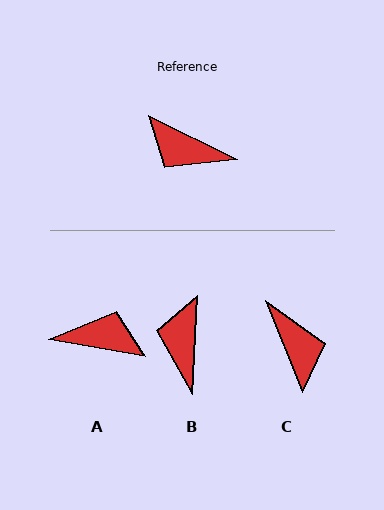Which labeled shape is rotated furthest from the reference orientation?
A, about 164 degrees away.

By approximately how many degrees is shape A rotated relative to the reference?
Approximately 164 degrees clockwise.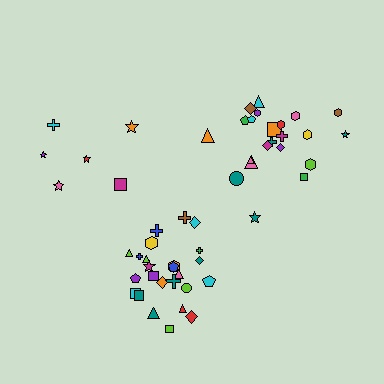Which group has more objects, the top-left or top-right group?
The top-right group.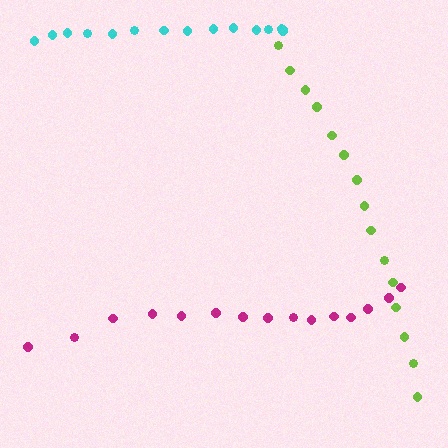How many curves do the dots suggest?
There are 3 distinct paths.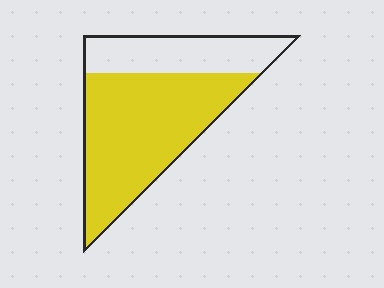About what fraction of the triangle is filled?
About two thirds (2/3).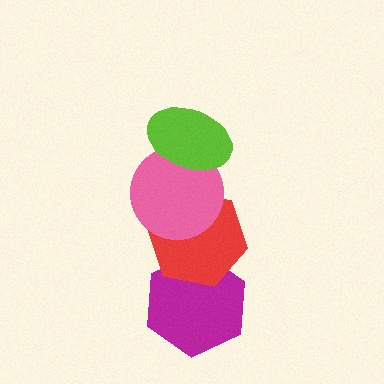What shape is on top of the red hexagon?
The pink circle is on top of the red hexagon.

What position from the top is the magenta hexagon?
The magenta hexagon is 4th from the top.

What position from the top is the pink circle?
The pink circle is 2nd from the top.